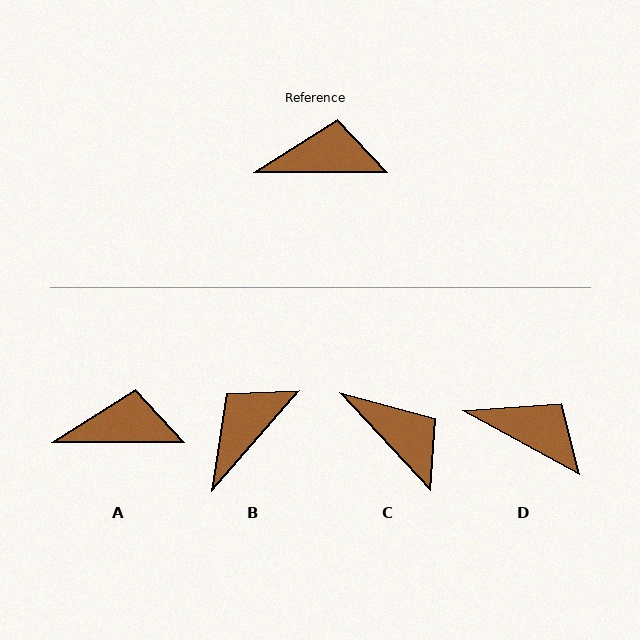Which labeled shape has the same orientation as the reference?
A.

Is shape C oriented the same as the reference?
No, it is off by about 48 degrees.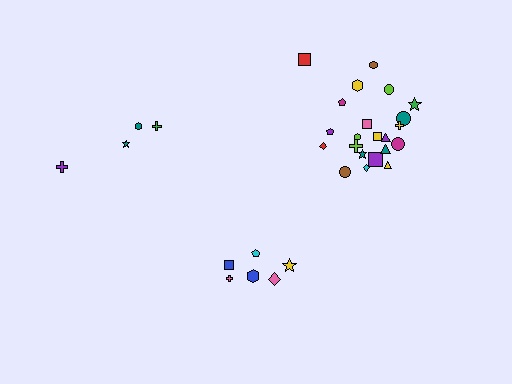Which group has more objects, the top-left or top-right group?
The top-right group.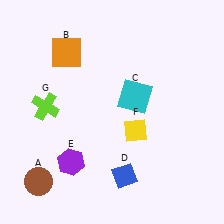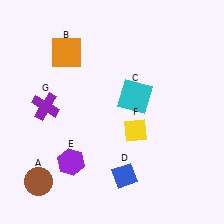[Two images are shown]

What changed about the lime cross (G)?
In Image 1, G is lime. In Image 2, it changed to purple.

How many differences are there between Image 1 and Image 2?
There is 1 difference between the two images.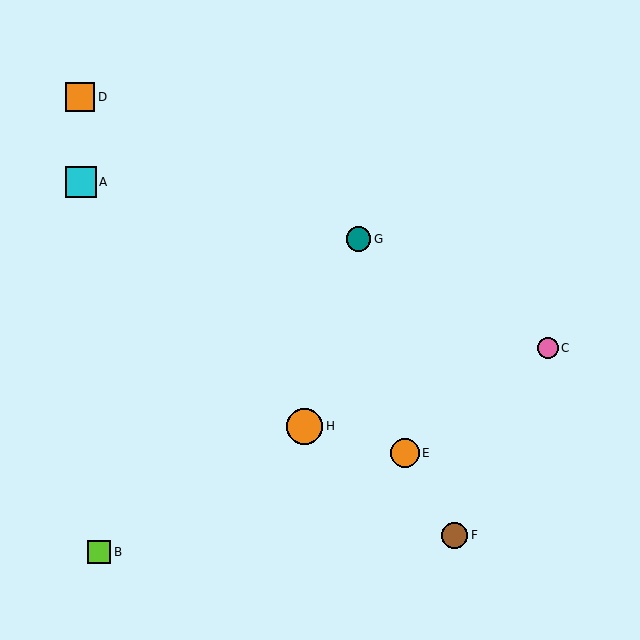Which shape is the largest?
The orange circle (labeled H) is the largest.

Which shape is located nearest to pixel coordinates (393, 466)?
The orange circle (labeled E) at (405, 453) is nearest to that location.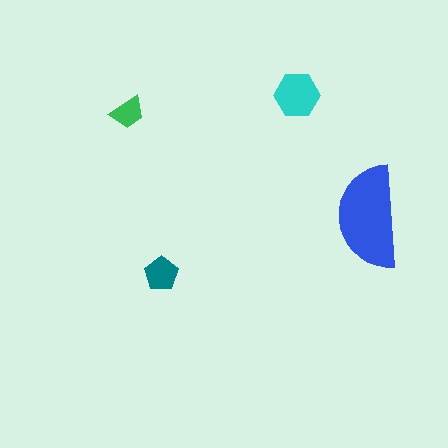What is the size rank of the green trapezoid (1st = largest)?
4th.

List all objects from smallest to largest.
The green trapezoid, the teal pentagon, the cyan hexagon, the blue semicircle.